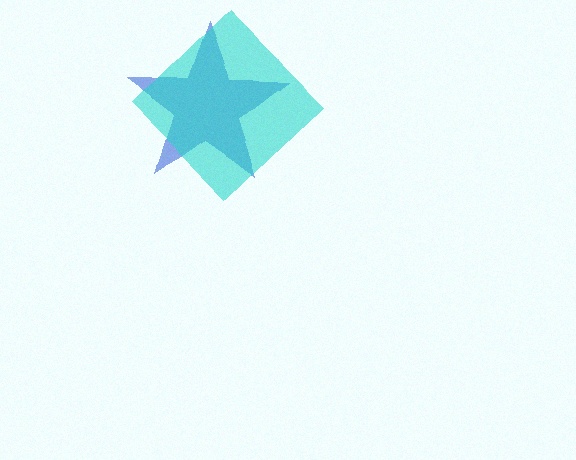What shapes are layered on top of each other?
The layered shapes are: a blue star, a cyan diamond.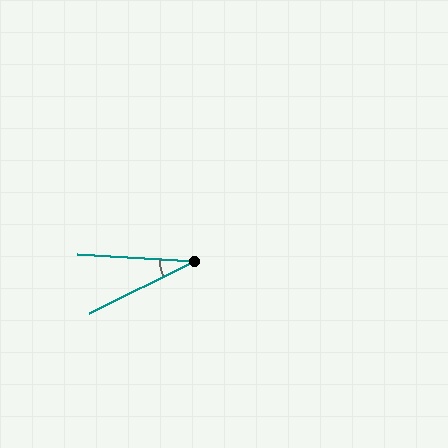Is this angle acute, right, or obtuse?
It is acute.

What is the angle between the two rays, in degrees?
Approximately 30 degrees.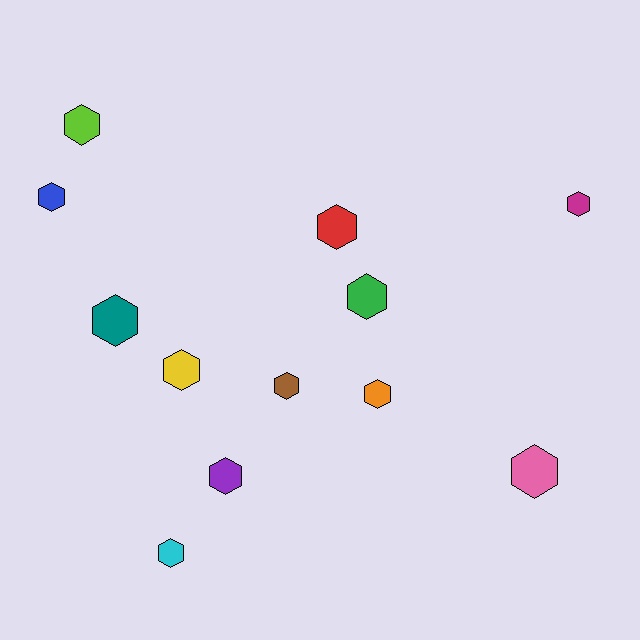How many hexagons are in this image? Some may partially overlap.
There are 12 hexagons.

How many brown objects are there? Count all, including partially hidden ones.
There is 1 brown object.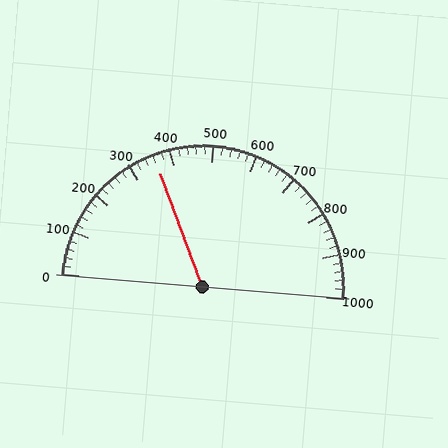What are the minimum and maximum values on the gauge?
The gauge ranges from 0 to 1000.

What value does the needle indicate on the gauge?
The needle indicates approximately 360.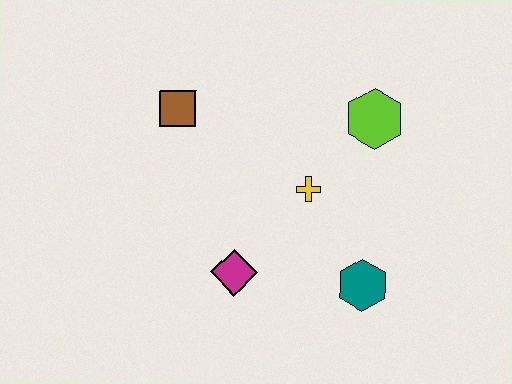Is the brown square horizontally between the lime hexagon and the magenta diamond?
No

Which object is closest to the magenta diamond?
The yellow cross is closest to the magenta diamond.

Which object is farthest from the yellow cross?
The brown square is farthest from the yellow cross.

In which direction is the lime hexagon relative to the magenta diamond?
The lime hexagon is above the magenta diamond.